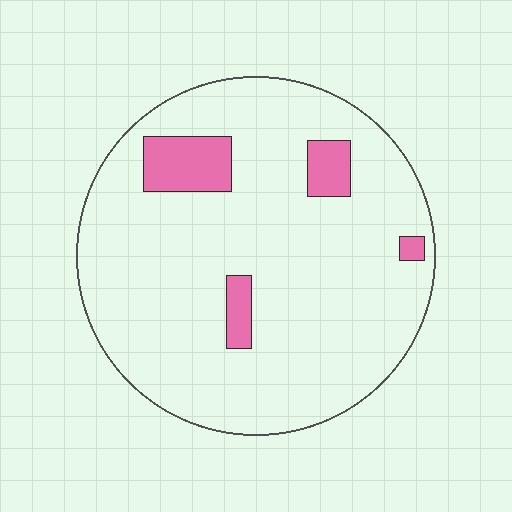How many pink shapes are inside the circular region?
4.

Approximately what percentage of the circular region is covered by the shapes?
Approximately 10%.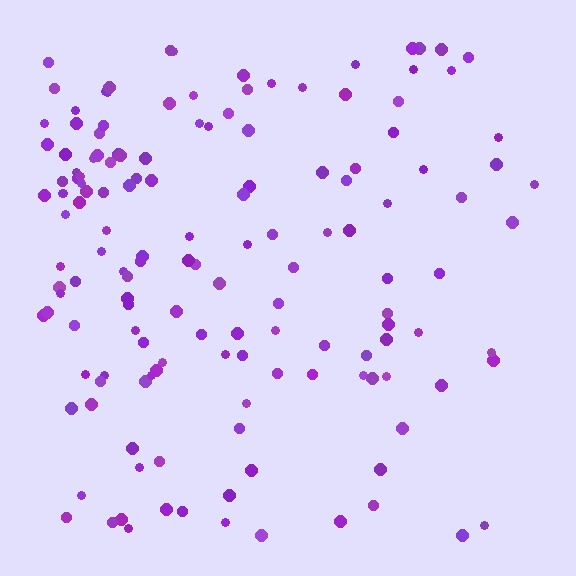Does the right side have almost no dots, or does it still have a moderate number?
Still a moderate number, just noticeably fewer than the left.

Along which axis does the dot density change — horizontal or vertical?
Horizontal.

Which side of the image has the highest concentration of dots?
The left.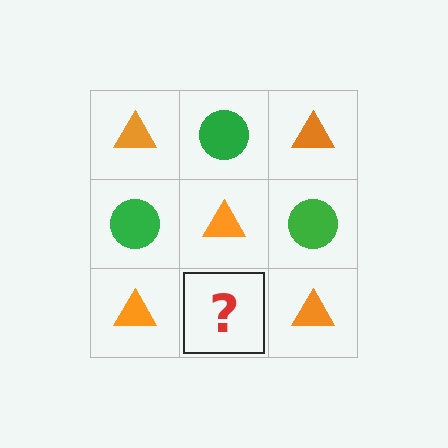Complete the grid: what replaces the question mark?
The question mark should be replaced with a green circle.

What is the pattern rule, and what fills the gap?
The rule is that it alternates orange triangle and green circle in a checkerboard pattern. The gap should be filled with a green circle.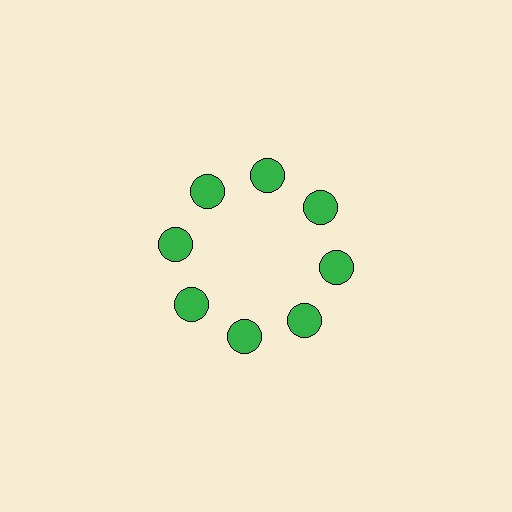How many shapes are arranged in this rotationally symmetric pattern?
There are 8 shapes, arranged in 8 groups of 1.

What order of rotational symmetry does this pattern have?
This pattern has 8-fold rotational symmetry.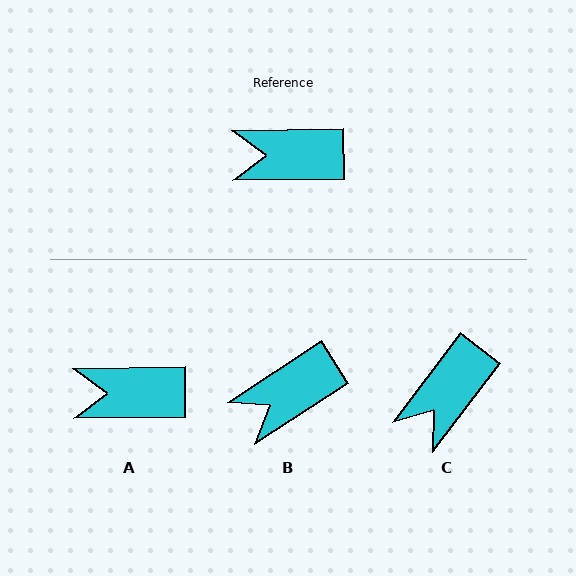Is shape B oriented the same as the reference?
No, it is off by about 32 degrees.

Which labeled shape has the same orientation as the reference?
A.